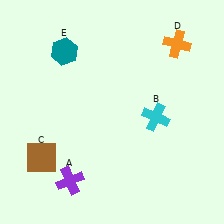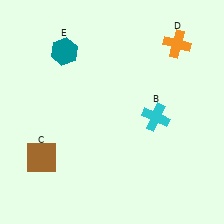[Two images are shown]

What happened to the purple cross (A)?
The purple cross (A) was removed in Image 2. It was in the bottom-left area of Image 1.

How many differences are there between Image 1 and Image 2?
There is 1 difference between the two images.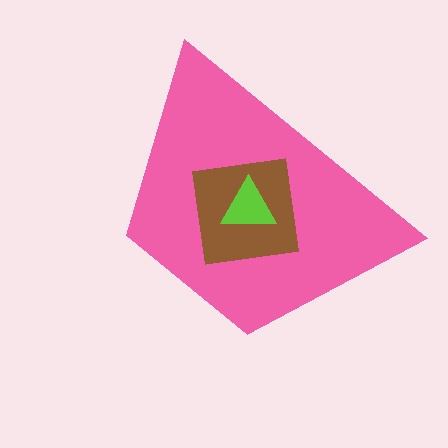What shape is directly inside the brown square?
The lime triangle.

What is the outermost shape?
The pink trapezoid.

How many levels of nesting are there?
3.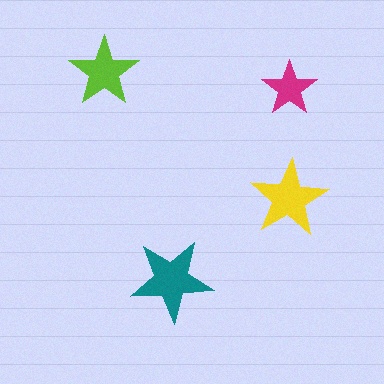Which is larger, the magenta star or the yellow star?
The yellow one.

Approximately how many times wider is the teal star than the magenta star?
About 1.5 times wider.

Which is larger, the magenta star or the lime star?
The lime one.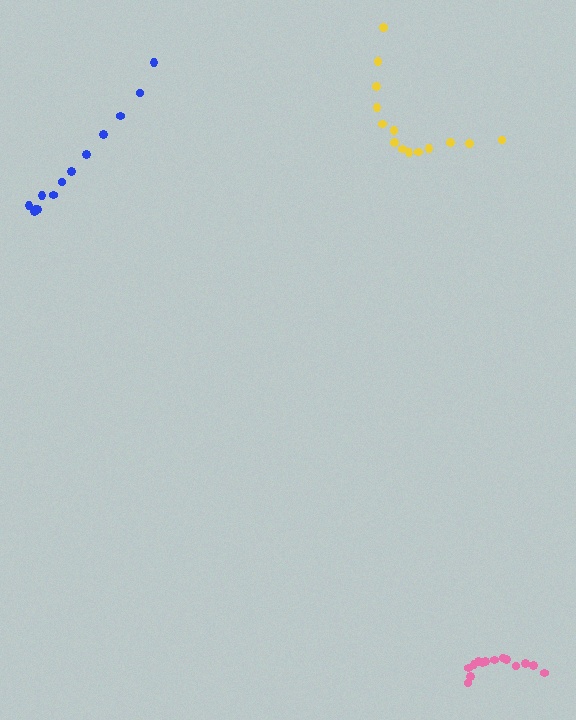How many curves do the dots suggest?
There are 3 distinct paths.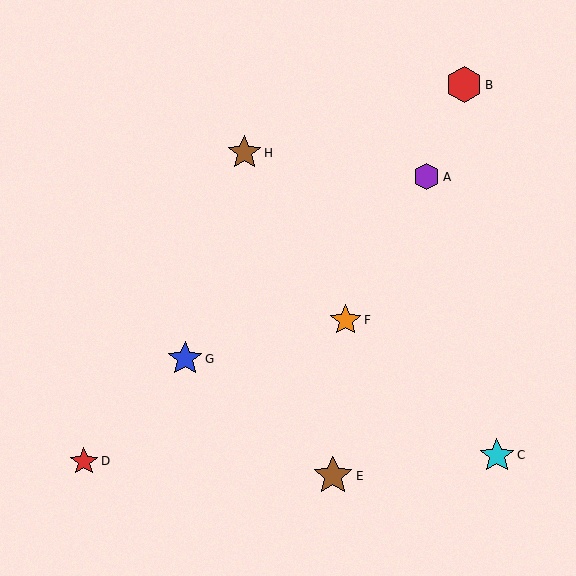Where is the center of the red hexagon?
The center of the red hexagon is at (464, 85).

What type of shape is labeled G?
Shape G is a blue star.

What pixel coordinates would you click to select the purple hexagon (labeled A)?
Click at (426, 177) to select the purple hexagon A.